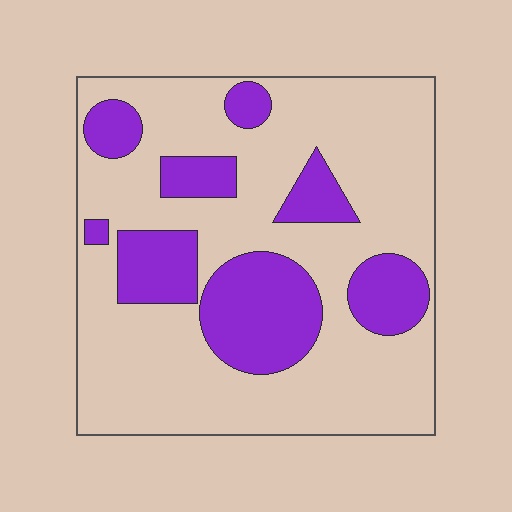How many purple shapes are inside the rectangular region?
8.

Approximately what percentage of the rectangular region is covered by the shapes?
Approximately 25%.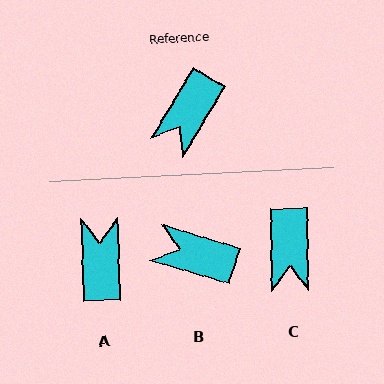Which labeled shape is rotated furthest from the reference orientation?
A, about 146 degrees away.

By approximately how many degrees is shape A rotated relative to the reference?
Approximately 146 degrees clockwise.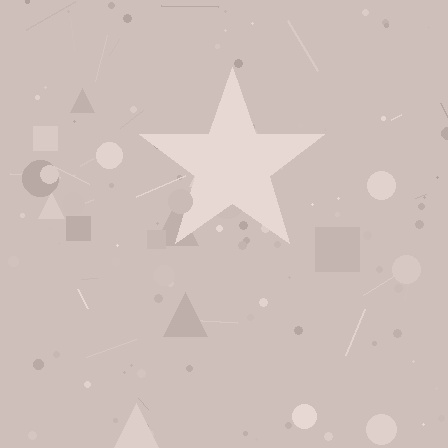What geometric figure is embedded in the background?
A star is embedded in the background.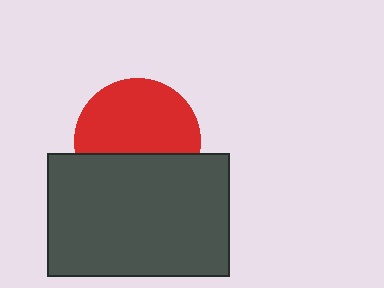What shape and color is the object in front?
The object in front is a dark gray rectangle.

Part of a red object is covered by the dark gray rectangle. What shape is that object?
It is a circle.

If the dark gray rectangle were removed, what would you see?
You would see the complete red circle.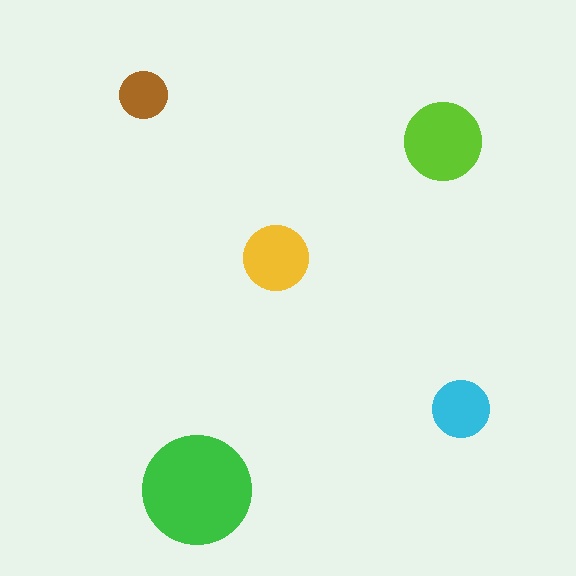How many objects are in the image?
There are 5 objects in the image.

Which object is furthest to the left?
The brown circle is leftmost.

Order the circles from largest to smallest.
the green one, the lime one, the yellow one, the cyan one, the brown one.